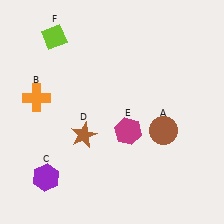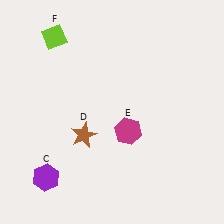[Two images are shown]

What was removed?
The brown circle (A), the orange cross (B) were removed in Image 2.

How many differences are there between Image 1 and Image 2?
There are 2 differences between the two images.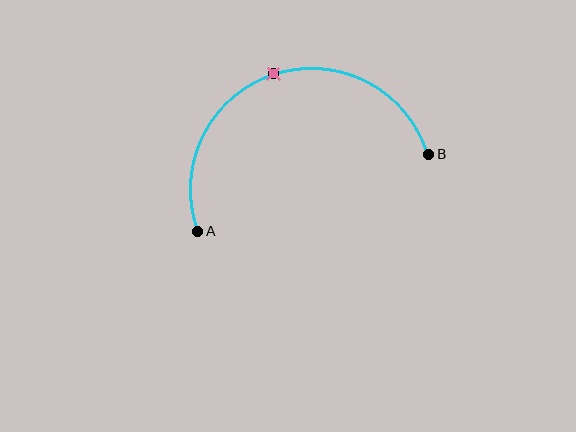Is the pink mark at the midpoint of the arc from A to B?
Yes. The pink mark lies on the arc at equal arc-length from both A and B — it is the arc midpoint.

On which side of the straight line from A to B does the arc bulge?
The arc bulges above the straight line connecting A and B.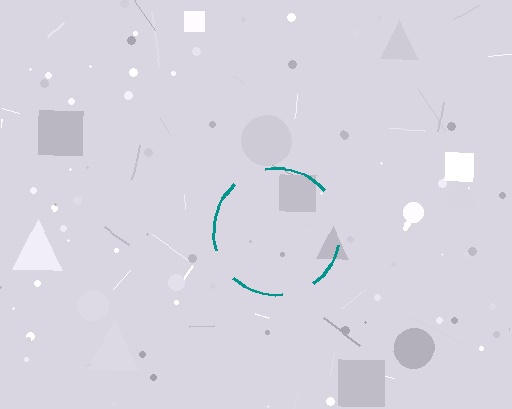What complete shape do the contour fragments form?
The contour fragments form a circle.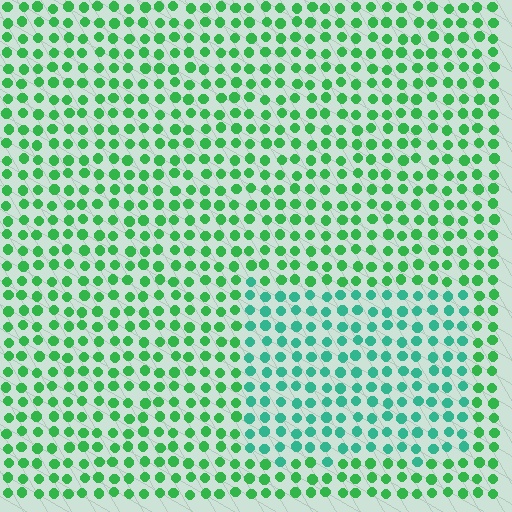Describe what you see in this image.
The image is filled with small green elements in a uniform arrangement. A rectangle-shaped region is visible where the elements are tinted to a slightly different hue, forming a subtle color boundary.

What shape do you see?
I see a rectangle.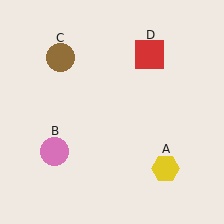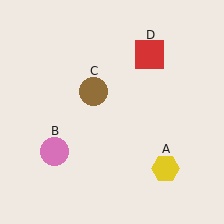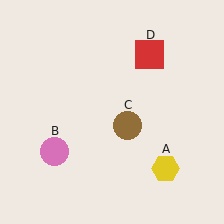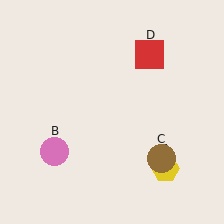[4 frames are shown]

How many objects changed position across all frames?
1 object changed position: brown circle (object C).